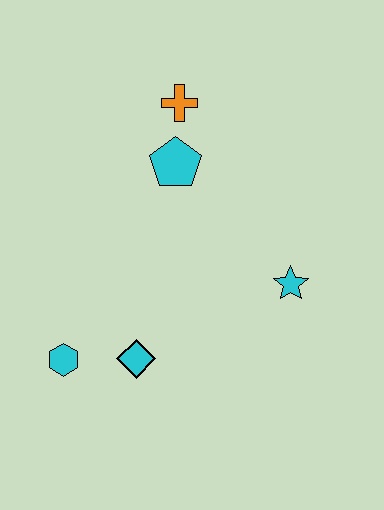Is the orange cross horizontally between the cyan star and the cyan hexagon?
Yes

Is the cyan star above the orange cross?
No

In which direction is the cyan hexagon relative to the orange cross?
The cyan hexagon is below the orange cross.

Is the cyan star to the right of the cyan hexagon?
Yes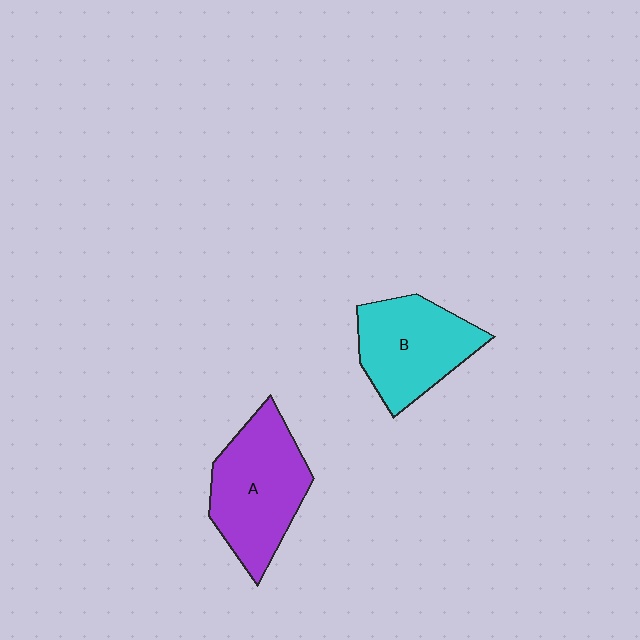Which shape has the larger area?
Shape A (purple).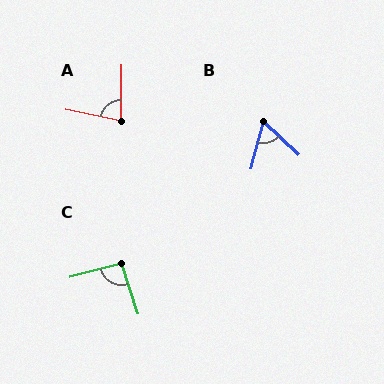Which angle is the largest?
C, at approximately 93 degrees.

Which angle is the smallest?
B, at approximately 61 degrees.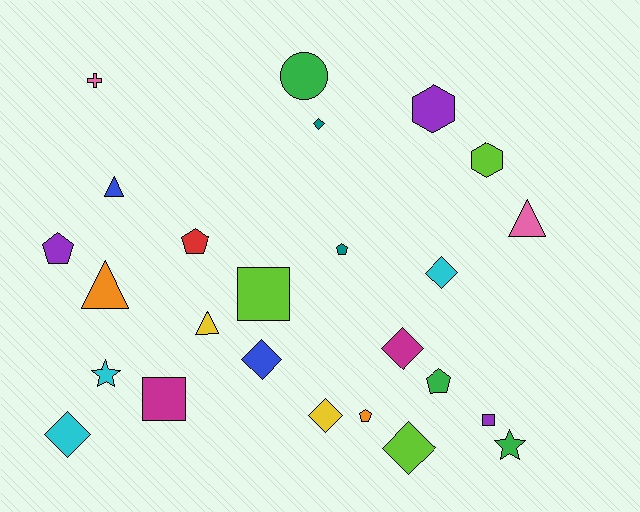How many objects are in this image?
There are 25 objects.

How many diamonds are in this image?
There are 7 diamonds.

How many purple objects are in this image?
There are 3 purple objects.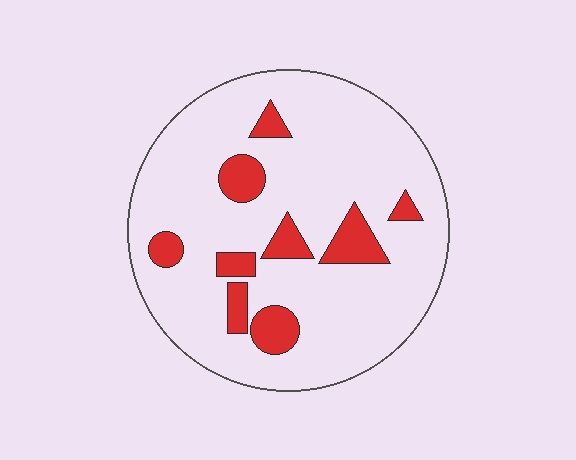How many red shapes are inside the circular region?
9.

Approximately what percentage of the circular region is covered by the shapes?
Approximately 15%.